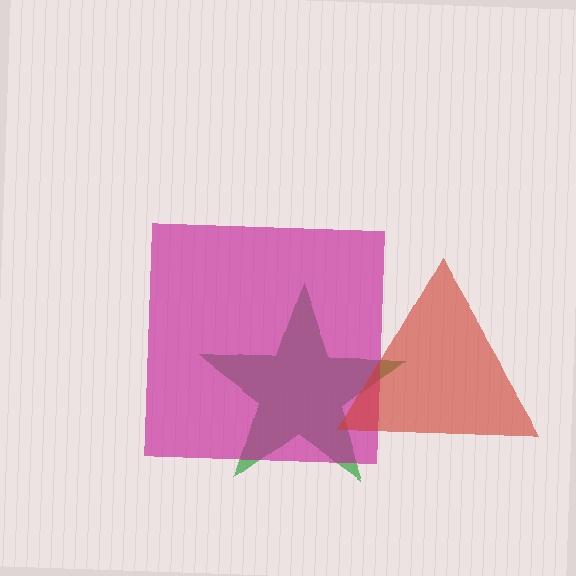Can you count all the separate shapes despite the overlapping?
Yes, there are 3 separate shapes.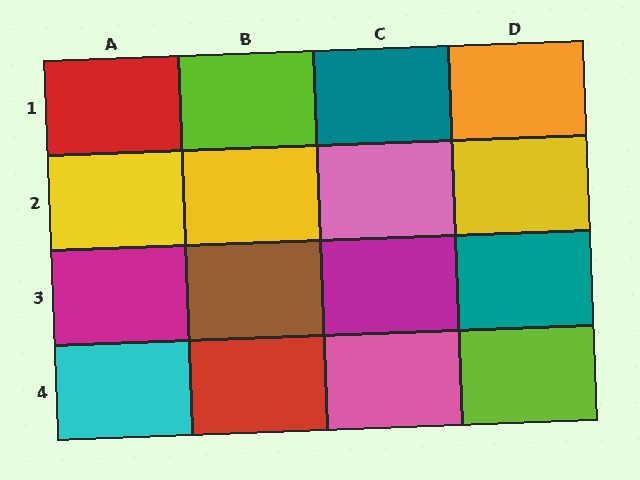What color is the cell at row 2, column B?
Yellow.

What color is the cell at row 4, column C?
Pink.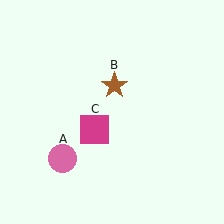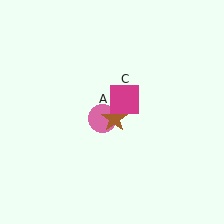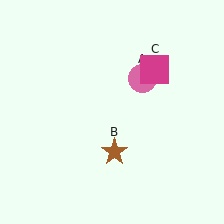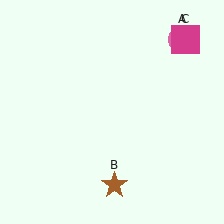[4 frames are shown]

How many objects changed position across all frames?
3 objects changed position: pink circle (object A), brown star (object B), magenta square (object C).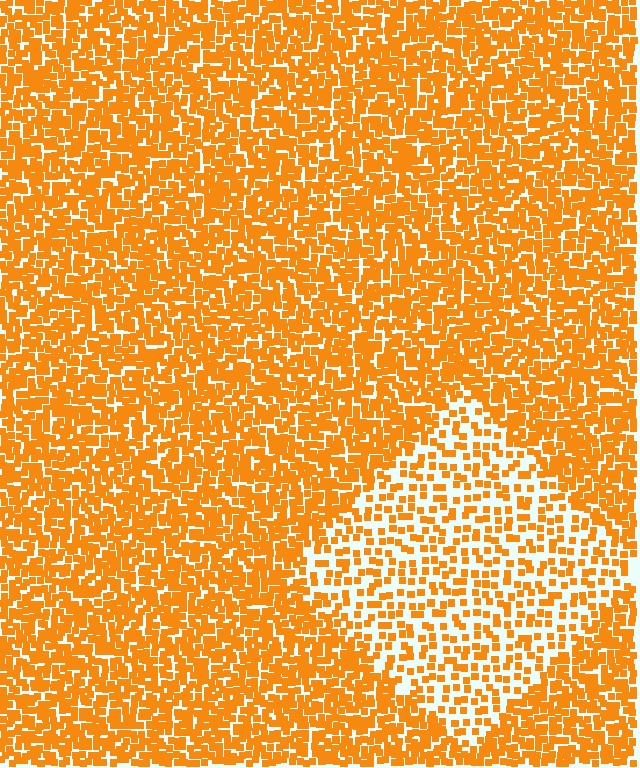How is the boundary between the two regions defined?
The boundary is defined by a change in element density (approximately 2.2x ratio). All elements are the same color, size, and shape.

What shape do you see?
I see a diamond.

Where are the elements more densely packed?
The elements are more densely packed outside the diamond boundary.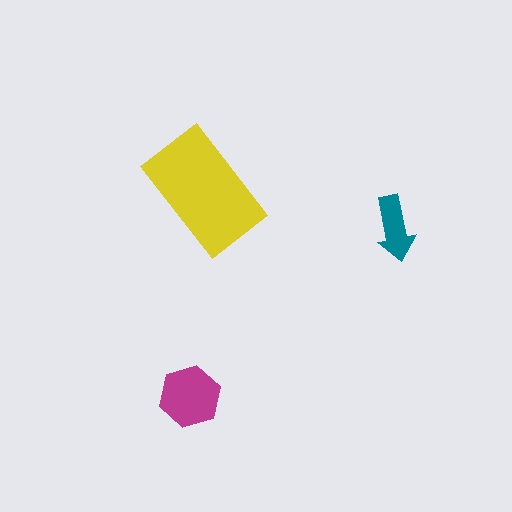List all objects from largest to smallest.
The yellow rectangle, the magenta hexagon, the teal arrow.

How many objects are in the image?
There are 3 objects in the image.